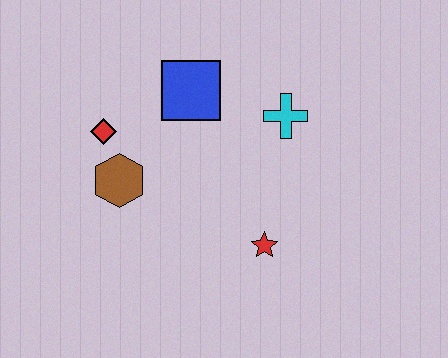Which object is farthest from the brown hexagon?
The cyan cross is farthest from the brown hexagon.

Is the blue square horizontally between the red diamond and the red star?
Yes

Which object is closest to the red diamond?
The brown hexagon is closest to the red diamond.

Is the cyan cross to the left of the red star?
No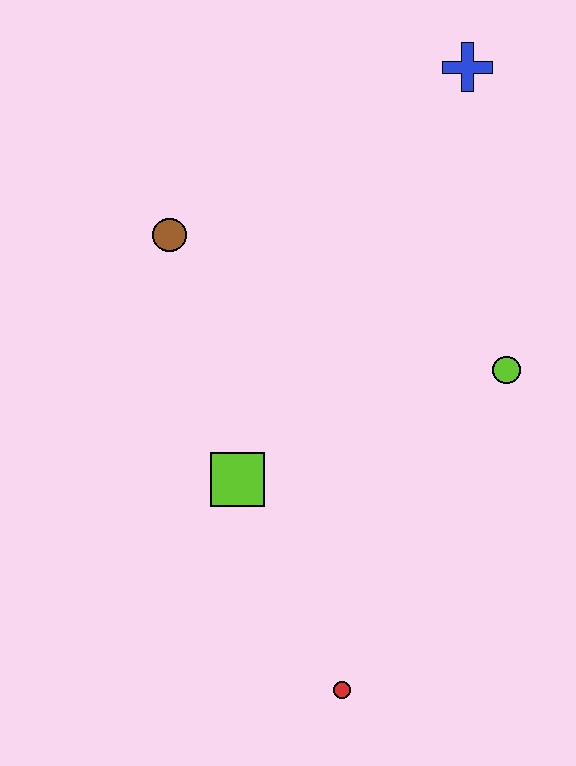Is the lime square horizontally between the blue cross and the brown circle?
Yes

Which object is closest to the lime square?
The red circle is closest to the lime square.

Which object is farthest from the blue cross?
The red circle is farthest from the blue cross.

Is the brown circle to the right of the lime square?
No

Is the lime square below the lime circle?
Yes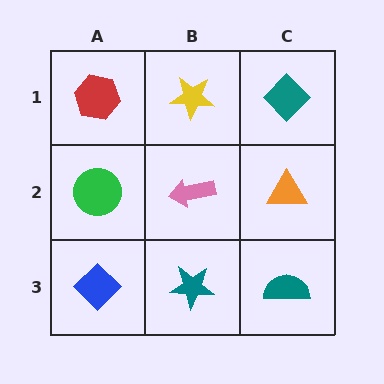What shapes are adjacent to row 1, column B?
A pink arrow (row 2, column B), a red hexagon (row 1, column A), a teal diamond (row 1, column C).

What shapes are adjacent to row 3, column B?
A pink arrow (row 2, column B), a blue diamond (row 3, column A), a teal semicircle (row 3, column C).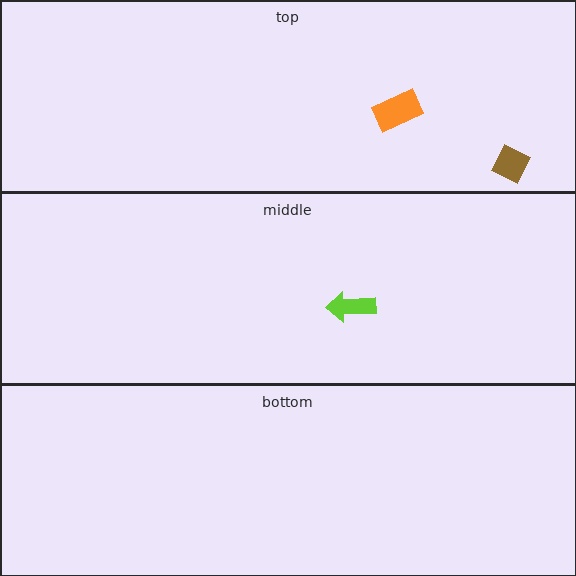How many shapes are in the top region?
2.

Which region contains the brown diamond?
The top region.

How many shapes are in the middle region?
1.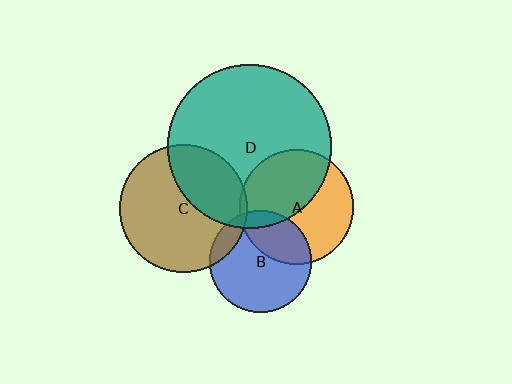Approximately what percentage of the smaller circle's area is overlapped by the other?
Approximately 30%.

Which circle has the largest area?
Circle D (teal).